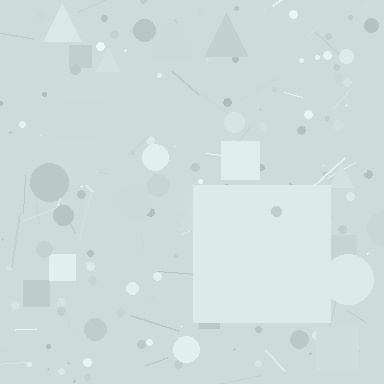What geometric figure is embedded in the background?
A square is embedded in the background.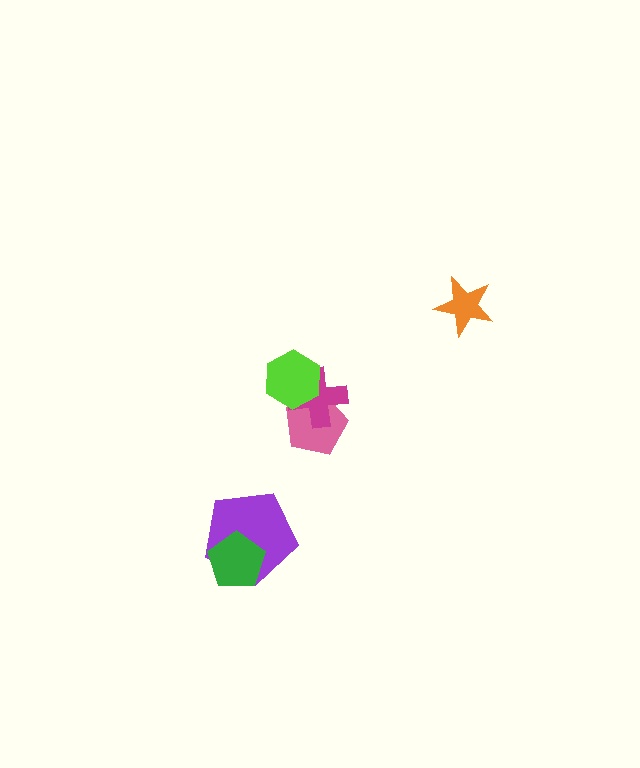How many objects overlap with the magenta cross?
2 objects overlap with the magenta cross.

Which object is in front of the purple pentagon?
The green pentagon is in front of the purple pentagon.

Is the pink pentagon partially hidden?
Yes, it is partially covered by another shape.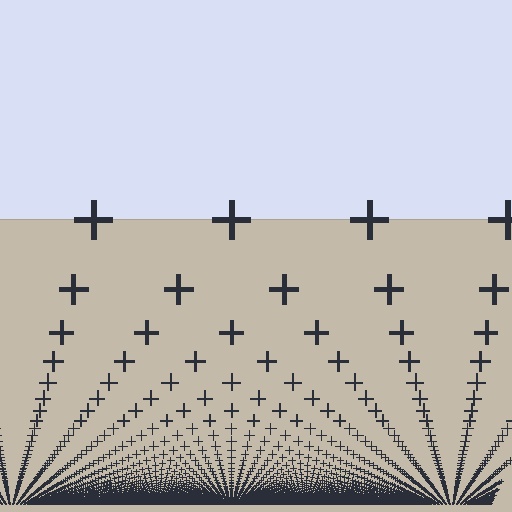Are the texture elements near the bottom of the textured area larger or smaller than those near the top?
Smaller. The gradient is inverted — elements near the bottom are smaller and denser.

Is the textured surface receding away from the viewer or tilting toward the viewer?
The surface appears to tilt toward the viewer. Texture elements get larger and sparser toward the top.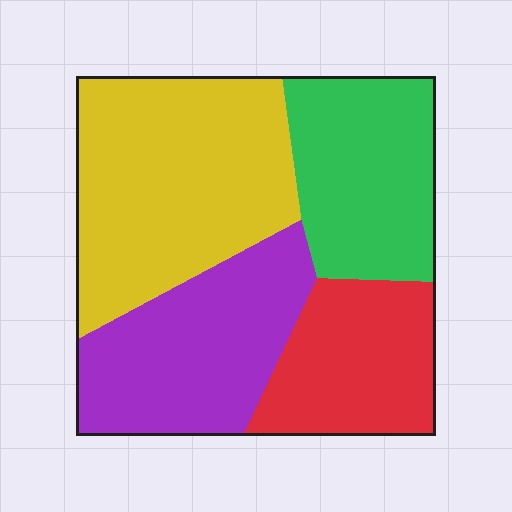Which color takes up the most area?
Yellow, at roughly 35%.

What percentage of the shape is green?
Green takes up about one fifth (1/5) of the shape.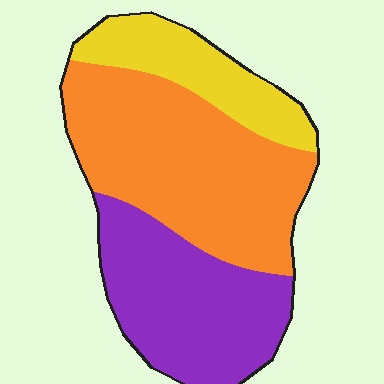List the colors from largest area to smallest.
From largest to smallest: orange, purple, yellow.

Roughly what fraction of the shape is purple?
Purple takes up about one third (1/3) of the shape.